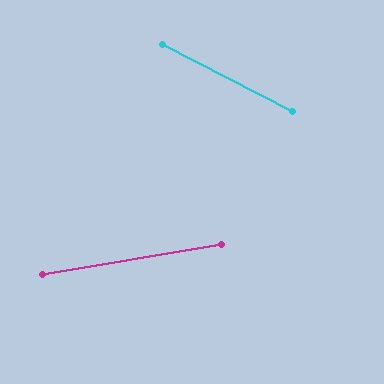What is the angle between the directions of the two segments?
Approximately 37 degrees.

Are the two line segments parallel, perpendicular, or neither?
Neither parallel nor perpendicular — they differ by about 37°.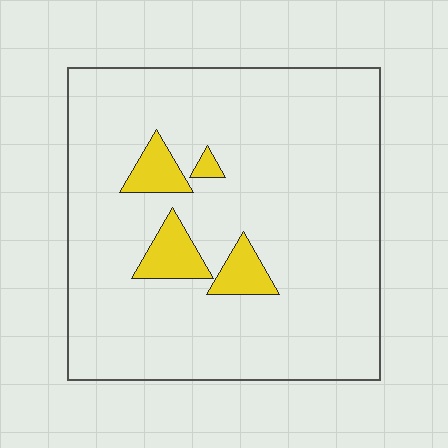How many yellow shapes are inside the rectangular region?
4.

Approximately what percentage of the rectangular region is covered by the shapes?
Approximately 10%.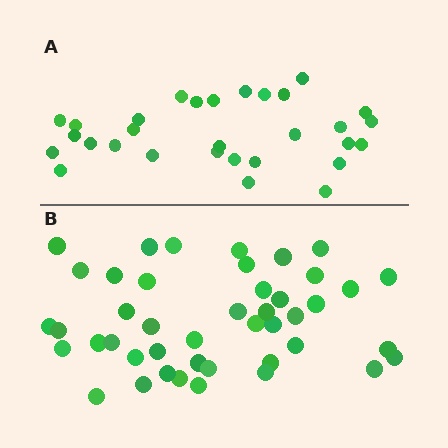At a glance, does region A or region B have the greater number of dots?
Region B (the bottom region) has more dots.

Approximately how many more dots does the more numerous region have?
Region B has approximately 15 more dots than region A.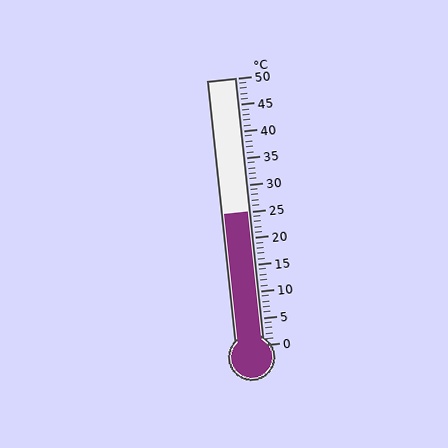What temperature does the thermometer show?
The thermometer shows approximately 25°C.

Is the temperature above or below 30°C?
The temperature is below 30°C.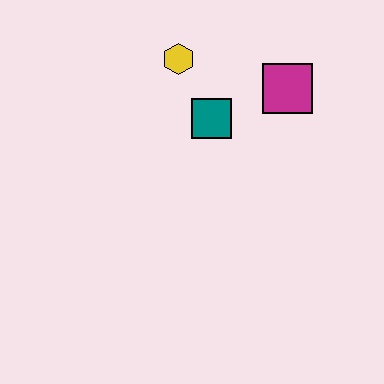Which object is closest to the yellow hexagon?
The teal square is closest to the yellow hexagon.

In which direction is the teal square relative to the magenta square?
The teal square is to the left of the magenta square.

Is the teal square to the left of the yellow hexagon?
No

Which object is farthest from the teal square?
The magenta square is farthest from the teal square.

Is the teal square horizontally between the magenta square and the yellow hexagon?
Yes